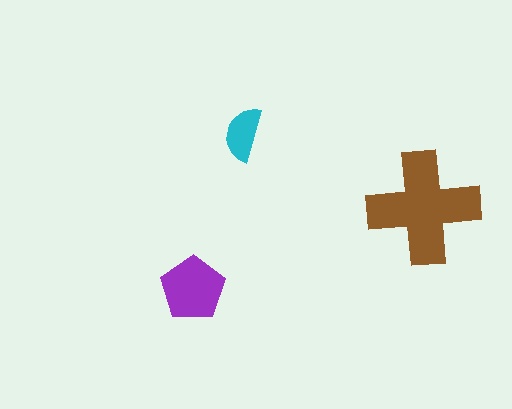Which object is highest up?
The cyan semicircle is topmost.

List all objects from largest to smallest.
The brown cross, the purple pentagon, the cyan semicircle.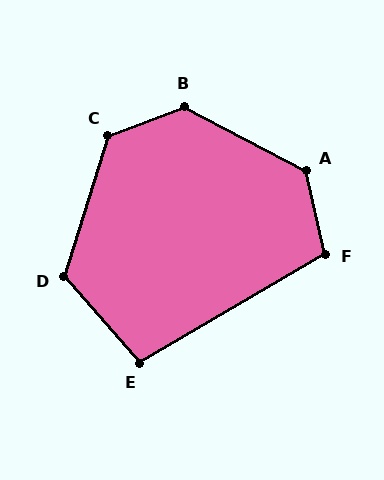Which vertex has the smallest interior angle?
E, at approximately 101 degrees.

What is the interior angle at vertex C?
Approximately 129 degrees (obtuse).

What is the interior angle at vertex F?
Approximately 108 degrees (obtuse).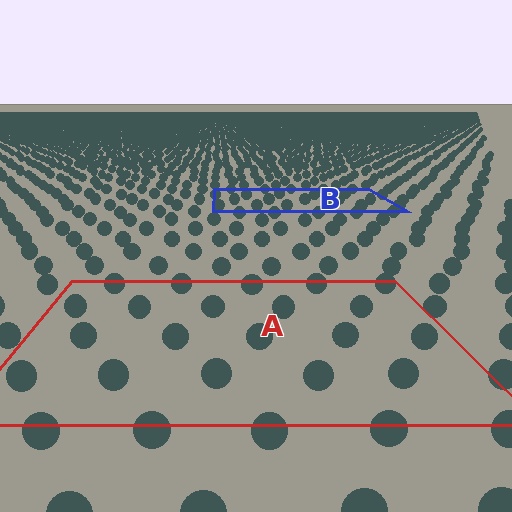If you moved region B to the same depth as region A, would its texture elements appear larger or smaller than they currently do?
They would appear larger. At a closer depth, the same texture elements are projected at a bigger on-screen size.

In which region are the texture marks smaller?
The texture marks are smaller in region B, because it is farther away.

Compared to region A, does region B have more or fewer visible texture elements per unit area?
Region B has more texture elements per unit area — they are packed more densely because it is farther away.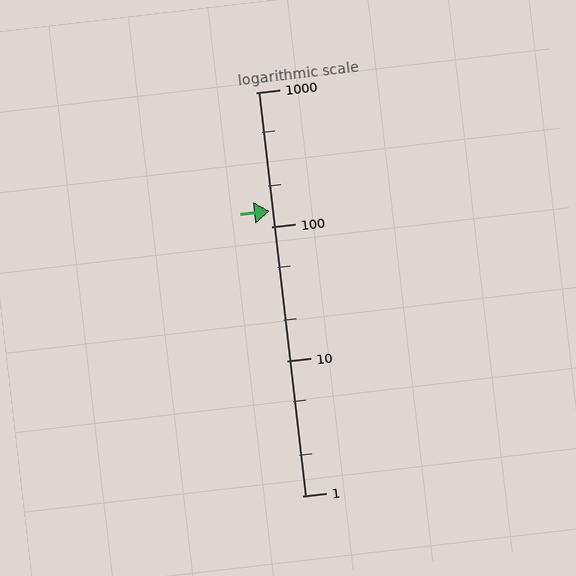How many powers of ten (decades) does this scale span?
The scale spans 3 decades, from 1 to 1000.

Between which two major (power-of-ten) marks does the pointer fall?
The pointer is between 100 and 1000.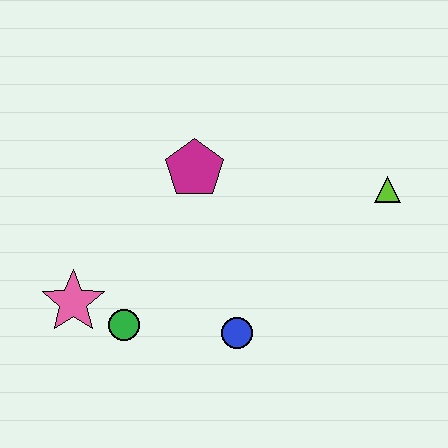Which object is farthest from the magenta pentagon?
The lime triangle is farthest from the magenta pentagon.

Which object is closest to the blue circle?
The green circle is closest to the blue circle.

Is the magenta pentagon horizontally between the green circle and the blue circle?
Yes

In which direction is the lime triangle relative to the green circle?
The lime triangle is to the right of the green circle.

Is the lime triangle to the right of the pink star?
Yes